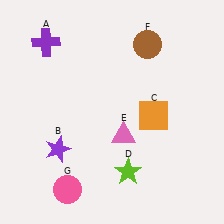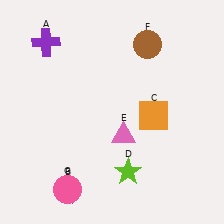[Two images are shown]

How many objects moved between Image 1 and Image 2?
1 object moved between the two images.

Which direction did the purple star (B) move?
The purple star (B) moved down.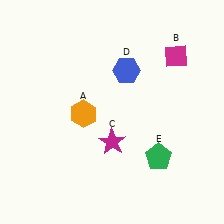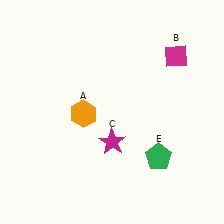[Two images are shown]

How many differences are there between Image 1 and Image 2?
There is 1 difference between the two images.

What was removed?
The blue hexagon (D) was removed in Image 2.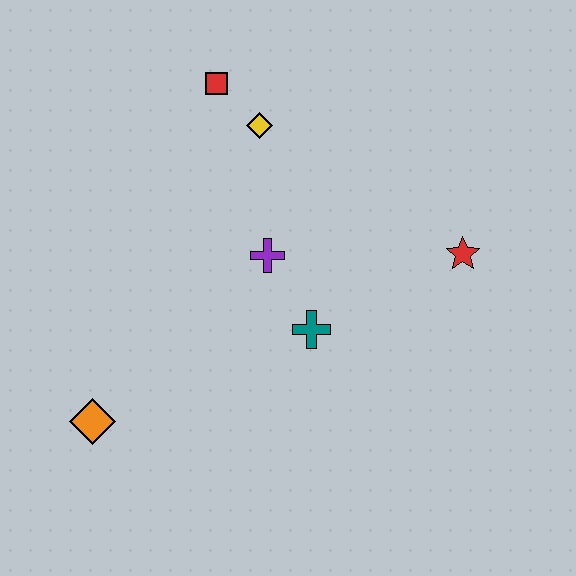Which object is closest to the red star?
The teal cross is closest to the red star.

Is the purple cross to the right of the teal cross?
No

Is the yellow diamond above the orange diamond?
Yes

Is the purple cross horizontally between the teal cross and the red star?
No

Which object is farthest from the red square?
The orange diamond is farthest from the red square.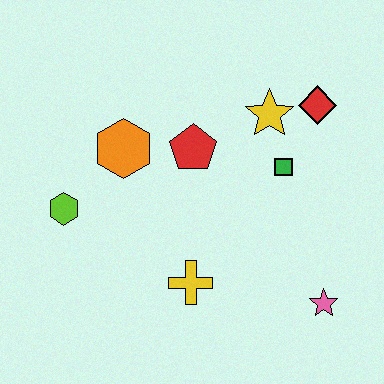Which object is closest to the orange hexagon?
The red pentagon is closest to the orange hexagon.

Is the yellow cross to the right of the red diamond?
No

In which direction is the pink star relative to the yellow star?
The pink star is below the yellow star.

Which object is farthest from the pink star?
The lime hexagon is farthest from the pink star.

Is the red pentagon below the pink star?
No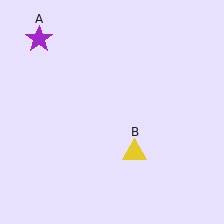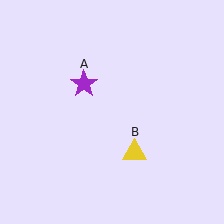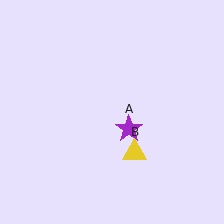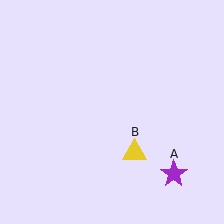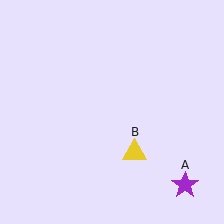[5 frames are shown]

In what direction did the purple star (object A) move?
The purple star (object A) moved down and to the right.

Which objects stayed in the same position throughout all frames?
Yellow triangle (object B) remained stationary.